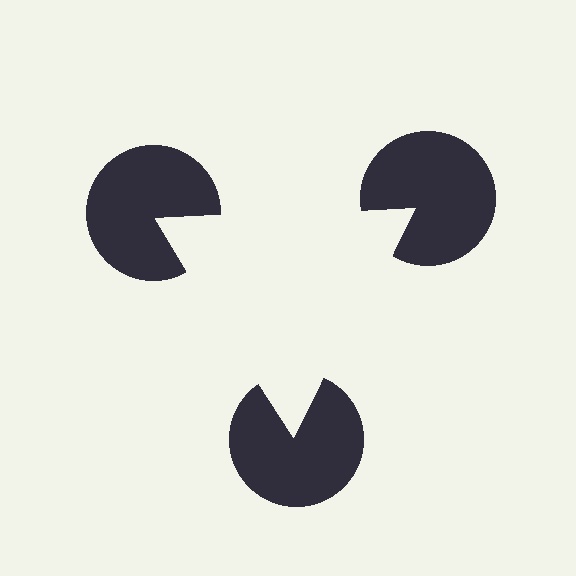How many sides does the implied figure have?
3 sides.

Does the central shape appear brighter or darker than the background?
It typically appears slightly brighter than the background, even though no actual brightness change is drawn.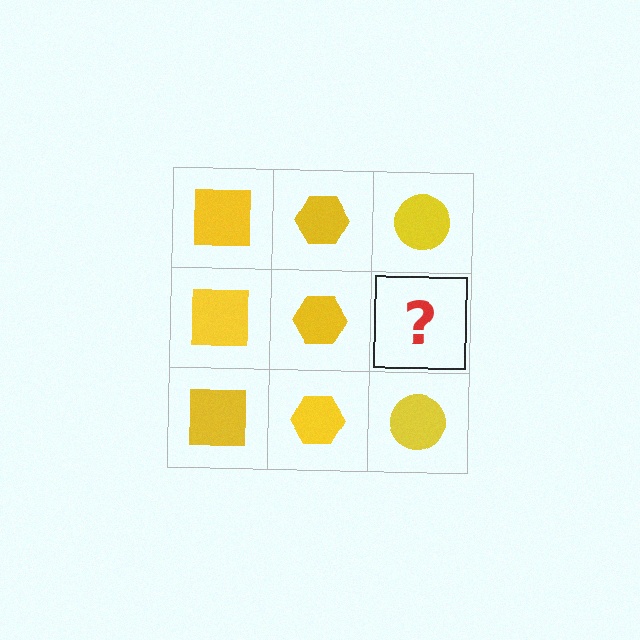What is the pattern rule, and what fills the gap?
The rule is that each column has a consistent shape. The gap should be filled with a yellow circle.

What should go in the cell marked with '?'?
The missing cell should contain a yellow circle.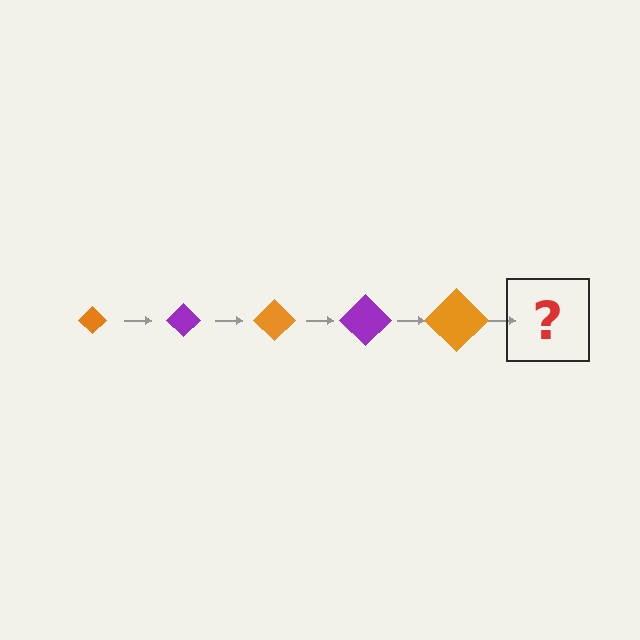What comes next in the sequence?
The next element should be a purple diamond, larger than the previous one.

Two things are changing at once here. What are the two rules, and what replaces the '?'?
The two rules are that the diamond grows larger each step and the color cycles through orange and purple. The '?' should be a purple diamond, larger than the previous one.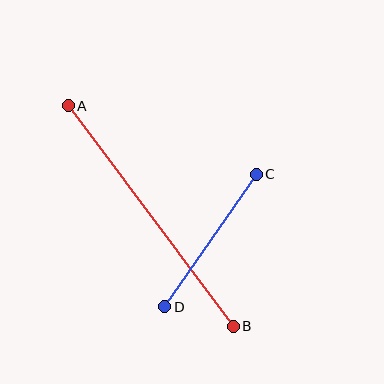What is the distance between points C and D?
The distance is approximately 161 pixels.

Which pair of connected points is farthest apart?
Points A and B are farthest apart.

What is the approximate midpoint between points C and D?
The midpoint is at approximately (211, 241) pixels.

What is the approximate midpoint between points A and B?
The midpoint is at approximately (151, 216) pixels.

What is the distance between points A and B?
The distance is approximately 276 pixels.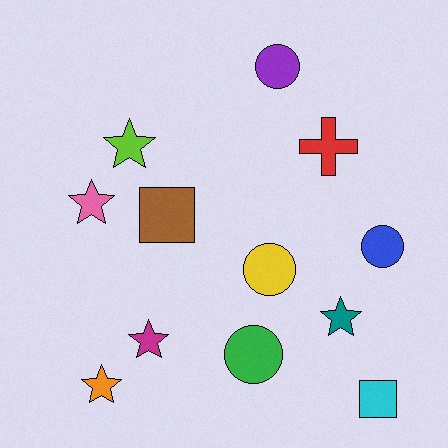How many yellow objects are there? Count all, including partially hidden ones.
There is 1 yellow object.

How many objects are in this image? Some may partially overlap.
There are 12 objects.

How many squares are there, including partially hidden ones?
There are 2 squares.